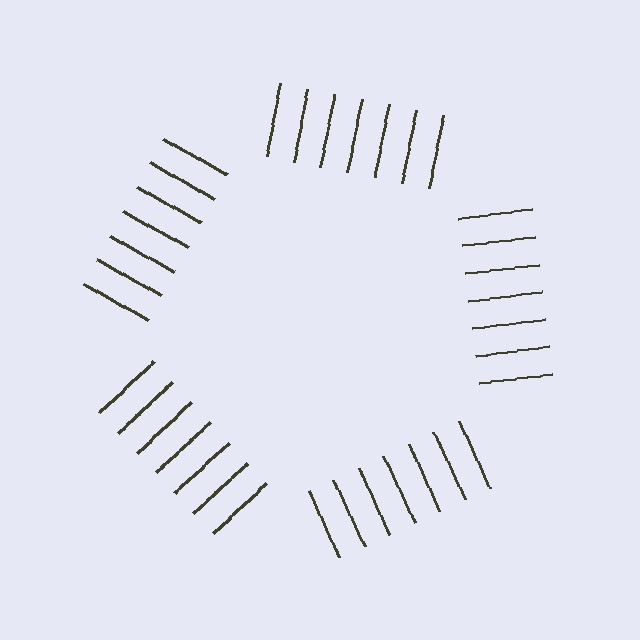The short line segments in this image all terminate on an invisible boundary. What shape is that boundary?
An illusory pentagon — the line segments terminate on its edges but no continuous stroke is drawn.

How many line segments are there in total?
35 — 7 along each of the 5 edges.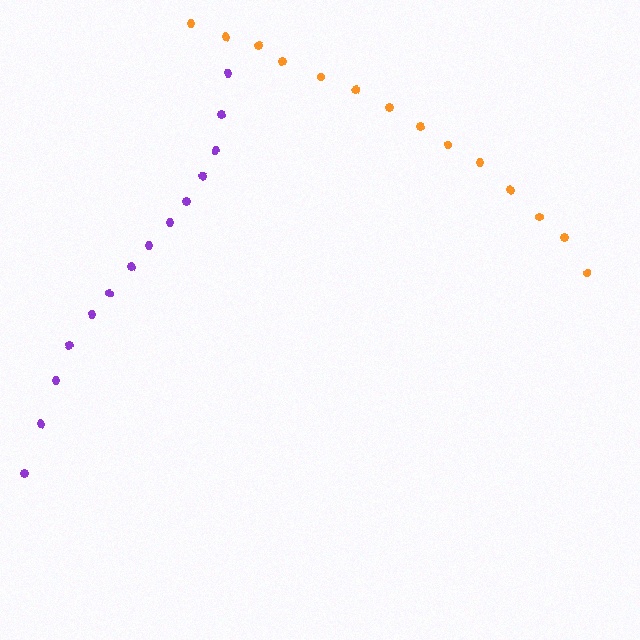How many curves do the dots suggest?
There are 2 distinct paths.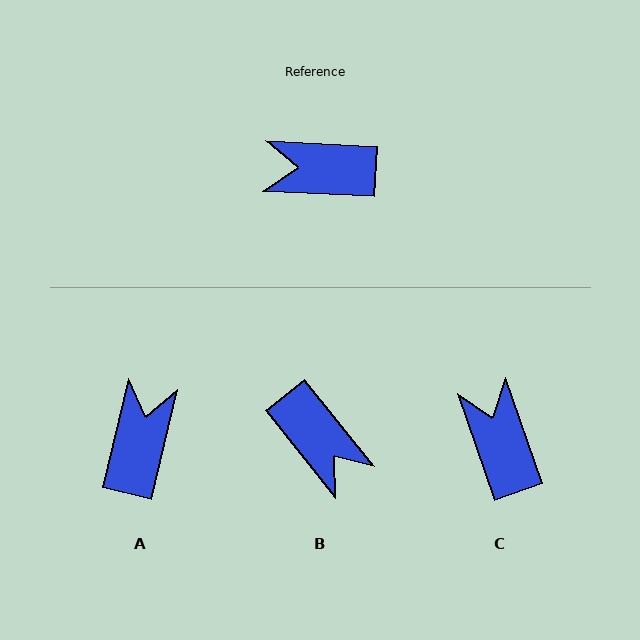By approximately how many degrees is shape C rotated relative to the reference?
Approximately 68 degrees clockwise.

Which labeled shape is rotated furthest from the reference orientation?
B, about 132 degrees away.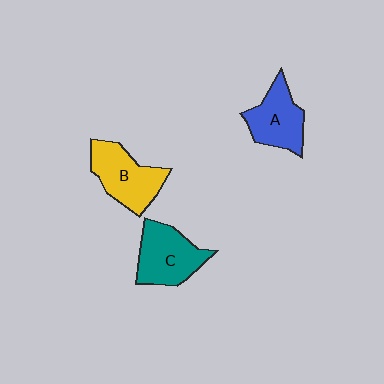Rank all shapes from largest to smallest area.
From largest to smallest: B (yellow), C (teal), A (blue).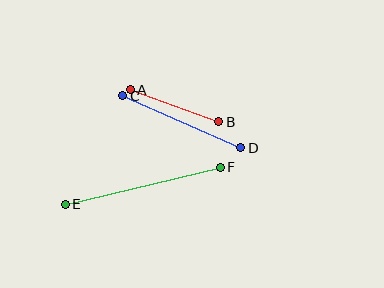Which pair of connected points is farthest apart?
Points E and F are farthest apart.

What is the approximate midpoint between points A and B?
The midpoint is at approximately (175, 106) pixels.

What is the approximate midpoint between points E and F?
The midpoint is at approximately (143, 186) pixels.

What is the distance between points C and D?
The distance is approximately 129 pixels.